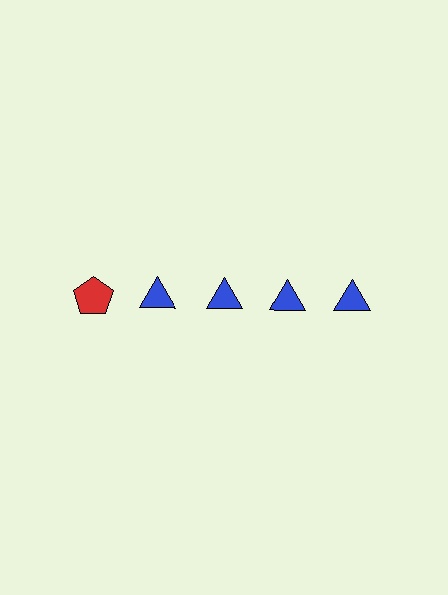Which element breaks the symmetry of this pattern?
The red pentagon in the top row, leftmost column breaks the symmetry. All other shapes are blue triangles.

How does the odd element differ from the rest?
It differs in both color (red instead of blue) and shape (pentagon instead of triangle).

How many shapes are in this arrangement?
There are 5 shapes arranged in a grid pattern.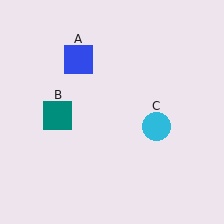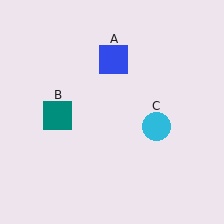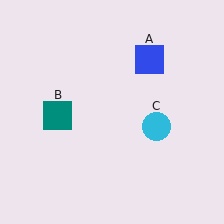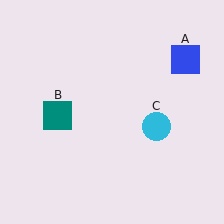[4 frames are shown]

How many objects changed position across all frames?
1 object changed position: blue square (object A).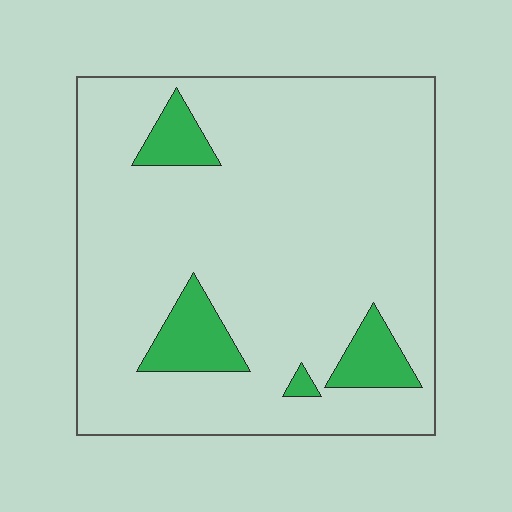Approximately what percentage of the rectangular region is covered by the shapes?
Approximately 10%.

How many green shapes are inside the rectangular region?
4.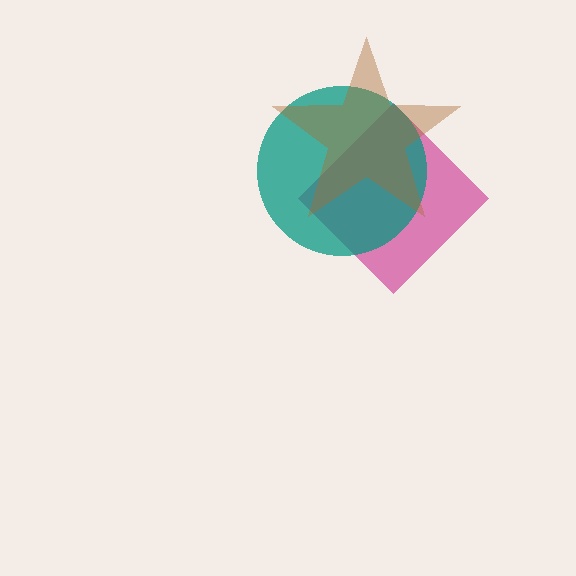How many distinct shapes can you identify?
There are 3 distinct shapes: a magenta diamond, a teal circle, a brown star.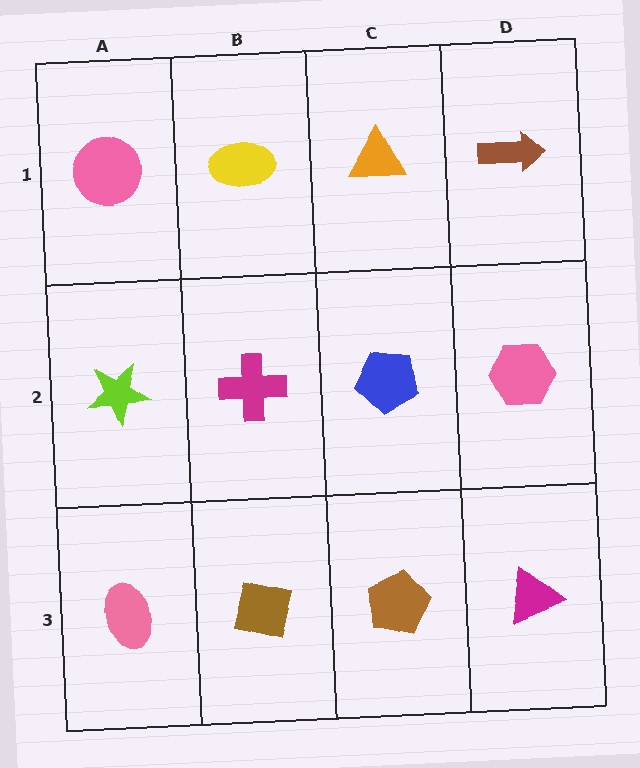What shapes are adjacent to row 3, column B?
A magenta cross (row 2, column B), a pink ellipse (row 3, column A), a brown pentagon (row 3, column C).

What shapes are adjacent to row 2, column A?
A pink circle (row 1, column A), a pink ellipse (row 3, column A), a magenta cross (row 2, column B).